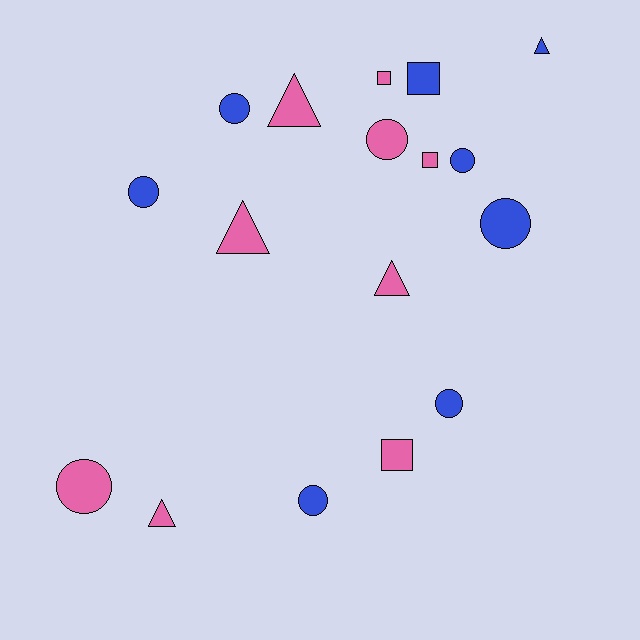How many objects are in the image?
There are 17 objects.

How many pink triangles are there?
There are 4 pink triangles.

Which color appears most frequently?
Pink, with 9 objects.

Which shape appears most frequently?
Circle, with 8 objects.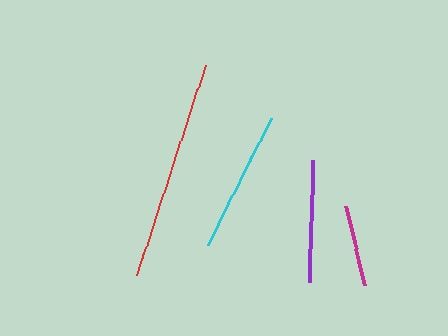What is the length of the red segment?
The red segment is approximately 221 pixels long.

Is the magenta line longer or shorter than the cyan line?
The cyan line is longer than the magenta line.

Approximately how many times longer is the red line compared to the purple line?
The red line is approximately 1.8 times the length of the purple line.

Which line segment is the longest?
The red line is the longest at approximately 221 pixels.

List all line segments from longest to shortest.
From longest to shortest: red, cyan, purple, magenta.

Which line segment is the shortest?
The magenta line is the shortest at approximately 80 pixels.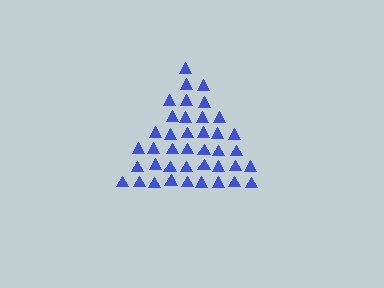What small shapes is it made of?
It is made of small triangles.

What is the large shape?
The large shape is a triangle.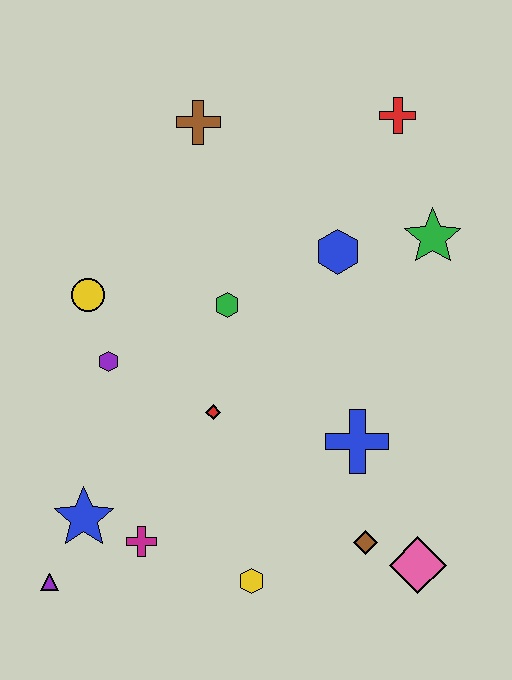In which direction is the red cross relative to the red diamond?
The red cross is above the red diamond.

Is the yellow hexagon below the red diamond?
Yes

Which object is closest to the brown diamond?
The pink diamond is closest to the brown diamond.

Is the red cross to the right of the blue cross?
Yes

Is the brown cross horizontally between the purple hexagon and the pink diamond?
Yes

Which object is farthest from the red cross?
The purple triangle is farthest from the red cross.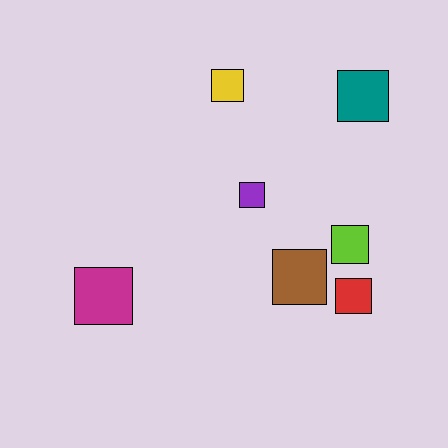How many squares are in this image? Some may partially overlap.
There are 7 squares.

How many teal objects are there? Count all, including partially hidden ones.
There is 1 teal object.